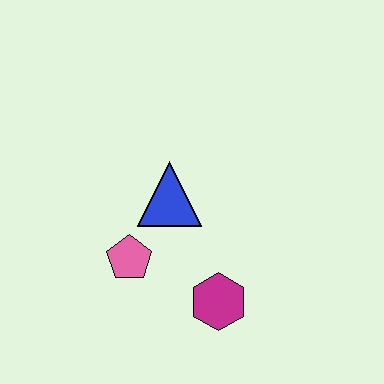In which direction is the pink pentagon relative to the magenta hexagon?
The pink pentagon is to the left of the magenta hexagon.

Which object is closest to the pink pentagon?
The blue triangle is closest to the pink pentagon.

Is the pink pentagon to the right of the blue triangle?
No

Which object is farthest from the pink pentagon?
The magenta hexagon is farthest from the pink pentagon.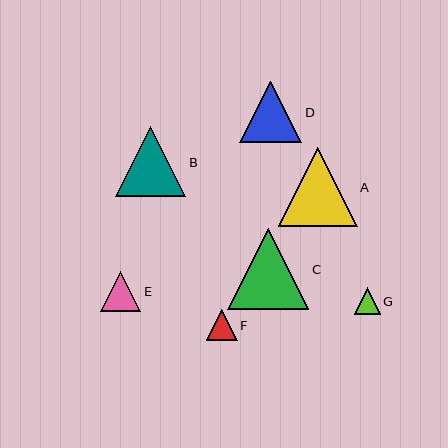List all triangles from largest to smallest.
From largest to smallest: C, A, B, D, E, F, G.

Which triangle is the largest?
Triangle C is the largest with a size of approximately 82 pixels.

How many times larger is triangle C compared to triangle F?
Triangle C is approximately 2.6 times the size of triangle F.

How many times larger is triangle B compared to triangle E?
Triangle B is approximately 1.7 times the size of triangle E.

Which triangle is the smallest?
Triangle G is the smallest with a size of approximately 26 pixels.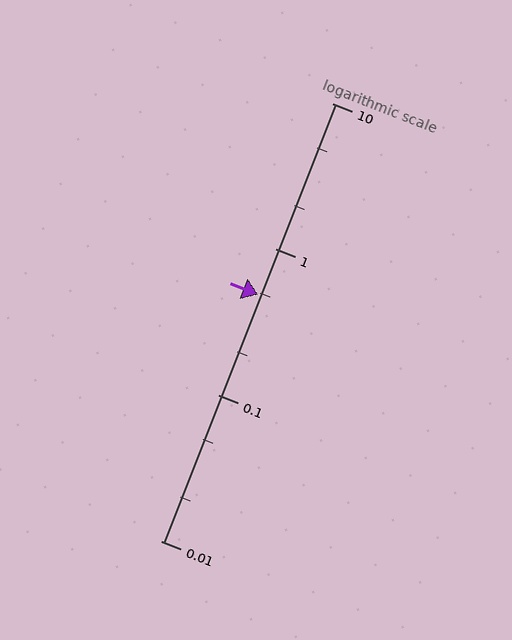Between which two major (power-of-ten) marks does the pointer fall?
The pointer is between 0.1 and 1.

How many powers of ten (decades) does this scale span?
The scale spans 3 decades, from 0.01 to 10.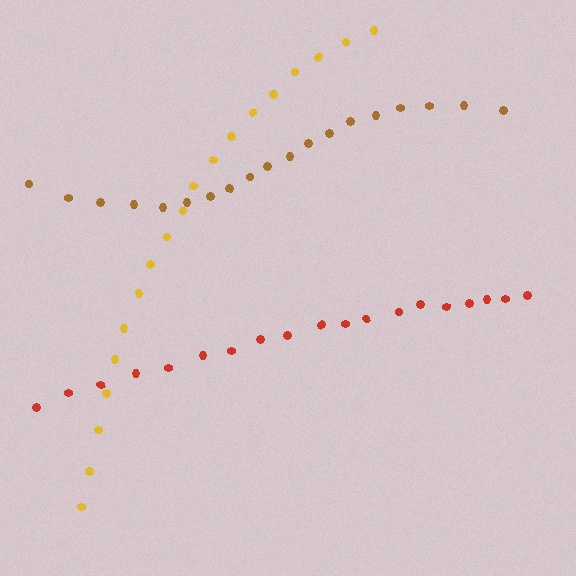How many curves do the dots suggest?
There are 3 distinct paths.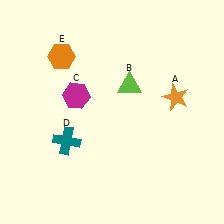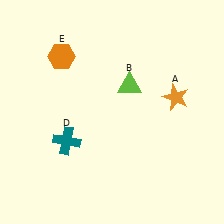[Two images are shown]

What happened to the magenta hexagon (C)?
The magenta hexagon (C) was removed in Image 2. It was in the top-left area of Image 1.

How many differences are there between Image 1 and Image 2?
There is 1 difference between the two images.